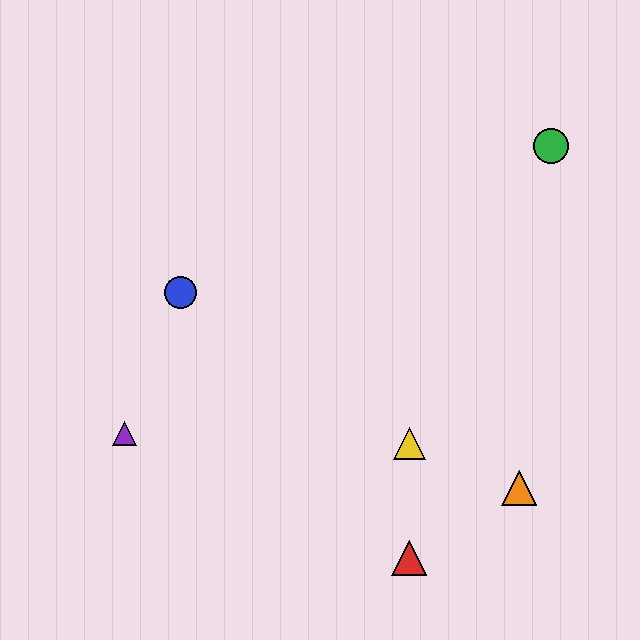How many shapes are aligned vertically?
2 shapes (the red triangle, the yellow triangle) are aligned vertically.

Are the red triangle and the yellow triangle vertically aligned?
Yes, both are at x≈409.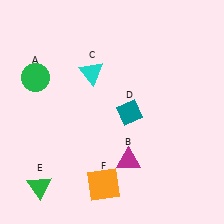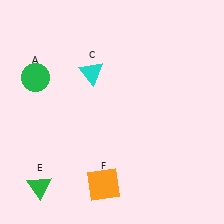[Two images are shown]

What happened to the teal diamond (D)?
The teal diamond (D) was removed in Image 2. It was in the bottom-right area of Image 1.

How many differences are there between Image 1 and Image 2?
There are 2 differences between the two images.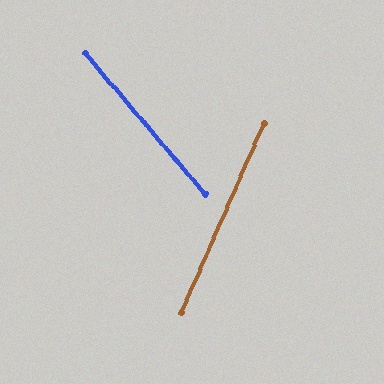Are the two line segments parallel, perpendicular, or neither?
Neither parallel nor perpendicular — they differ by about 64°.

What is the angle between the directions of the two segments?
Approximately 64 degrees.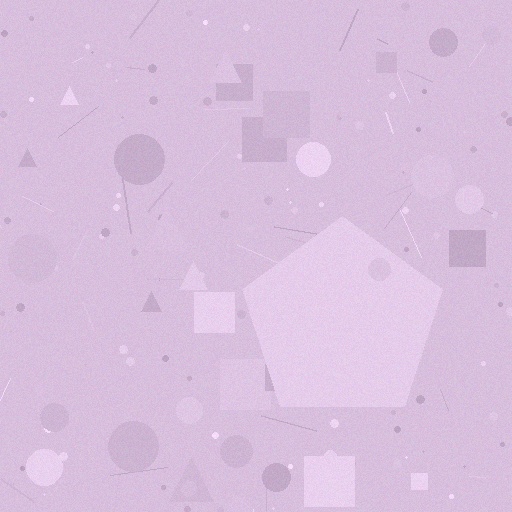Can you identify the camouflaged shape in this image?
The camouflaged shape is a pentagon.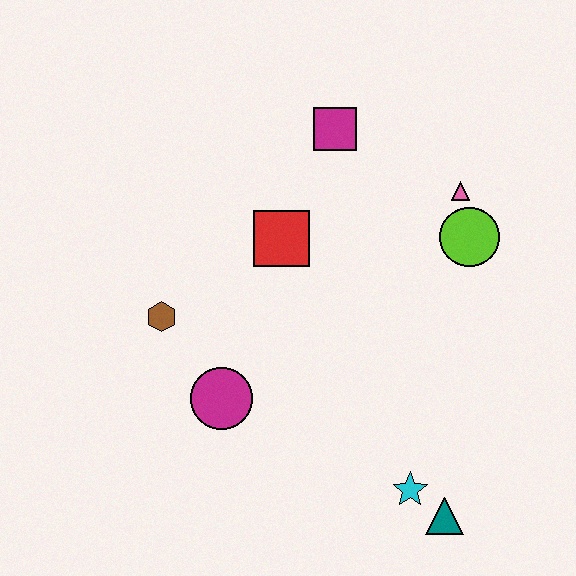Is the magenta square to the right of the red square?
Yes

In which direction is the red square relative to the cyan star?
The red square is above the cyan star.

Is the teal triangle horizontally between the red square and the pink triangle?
Yes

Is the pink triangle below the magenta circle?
No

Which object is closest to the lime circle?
The pink triangle is closest to the lime circle.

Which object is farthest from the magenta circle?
The pink triangle is farthest from the magenta circle.